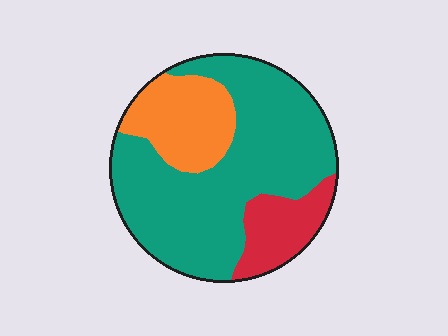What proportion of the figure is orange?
Orange covers 20% of the figure.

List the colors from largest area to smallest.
From largest to smallest: teal, orange, red.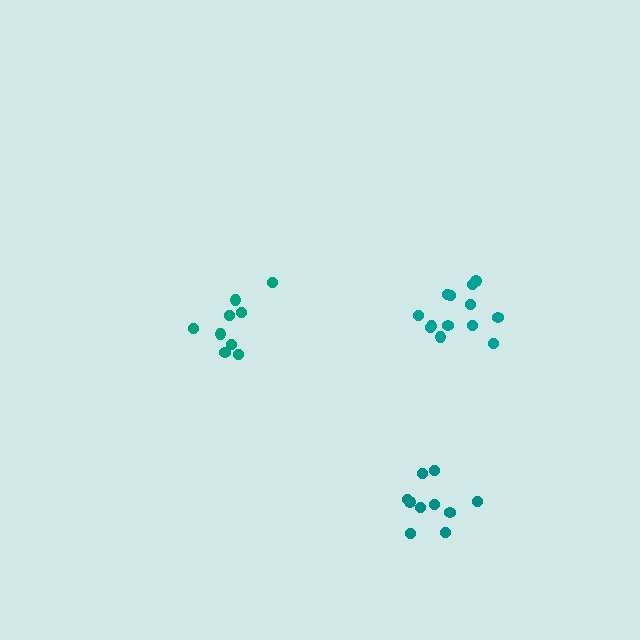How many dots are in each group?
Group 1: 13 dots, Group 2: 9 dots, Group 3: 10 dots (32 total).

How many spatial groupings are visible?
There are 3 spatial groupings.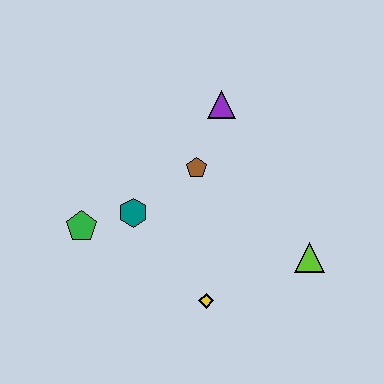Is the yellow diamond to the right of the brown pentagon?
Yes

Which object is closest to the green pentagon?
The teal hexagon is closest to the green pentagon.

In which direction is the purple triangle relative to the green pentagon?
The purple triangle is to the right of the green pentagon.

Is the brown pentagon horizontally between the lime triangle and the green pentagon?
Yes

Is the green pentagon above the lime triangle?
Yes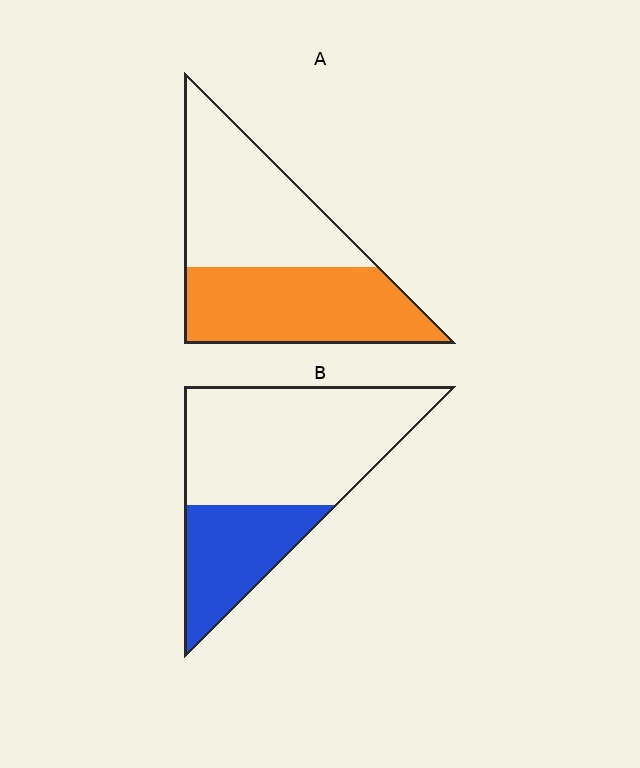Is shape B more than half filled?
No.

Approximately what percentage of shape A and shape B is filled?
A is approximately 50% and B is approximately 30%.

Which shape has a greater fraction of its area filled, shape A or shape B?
Shape A.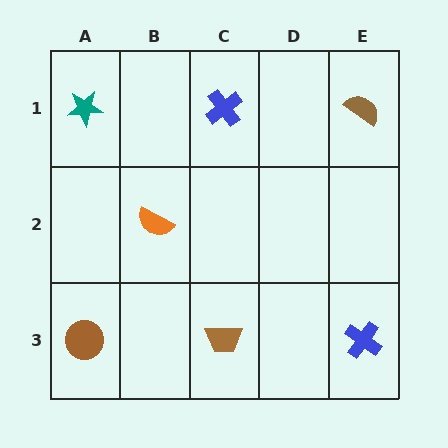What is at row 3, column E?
A blue cross.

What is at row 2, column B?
An orange semicircle.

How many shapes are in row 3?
3 shapes.